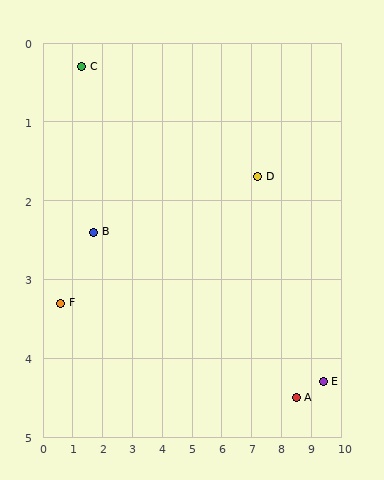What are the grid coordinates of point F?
Point F is at approximately (0.6, 3.3).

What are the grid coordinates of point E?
Point E is at approximately (9.4, 4.3).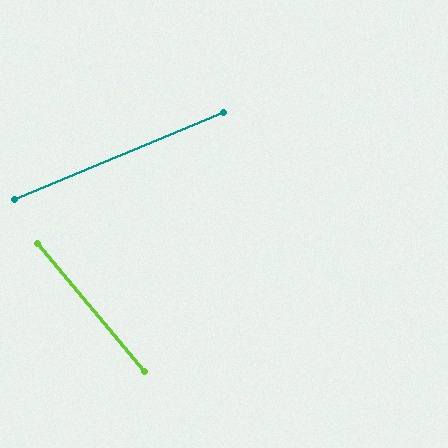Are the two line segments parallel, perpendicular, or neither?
Neither parallel nor perpendicular — they differ by about 73°.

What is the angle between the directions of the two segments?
Approximately 73 degrees.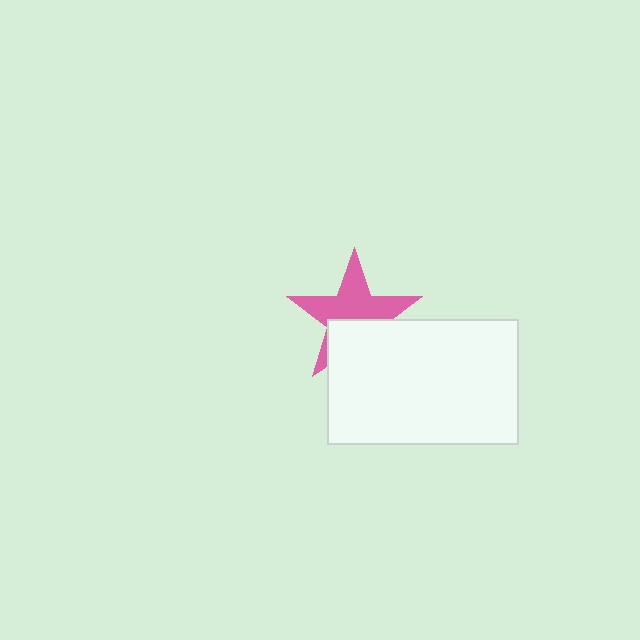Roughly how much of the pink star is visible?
About half of it is visible (roughly 61%).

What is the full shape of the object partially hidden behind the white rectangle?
The partially hidden object is a pink star.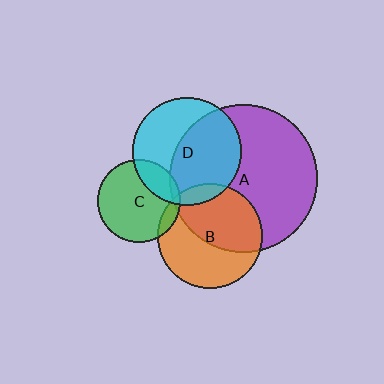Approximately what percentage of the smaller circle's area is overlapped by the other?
Approximately 50%.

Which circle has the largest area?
Circle A (purple).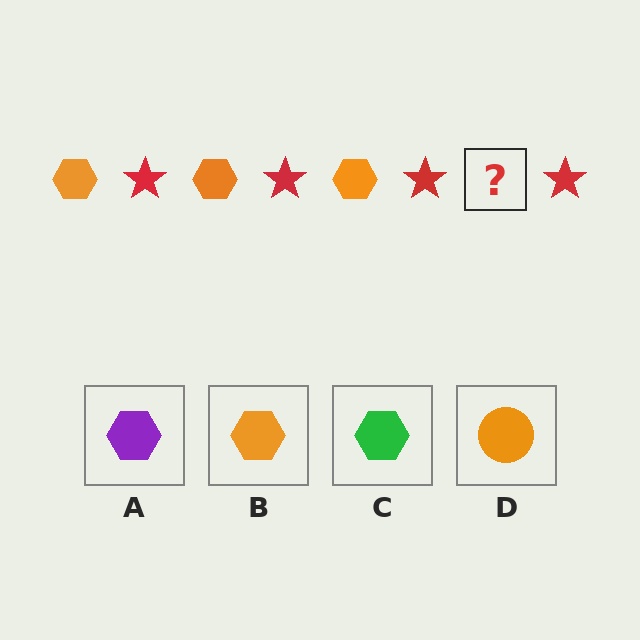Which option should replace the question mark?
Option B.